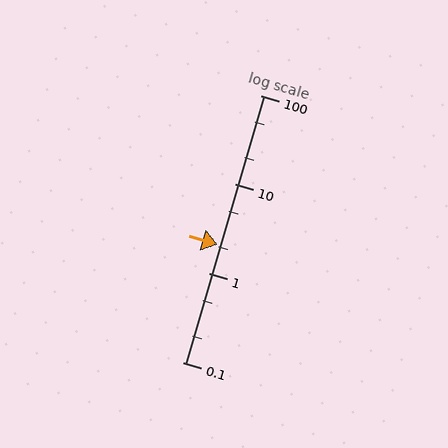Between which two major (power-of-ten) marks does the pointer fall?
The pointer is between 1 and 10.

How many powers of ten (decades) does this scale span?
The scale spans 3 decades, from 0.1 to 100.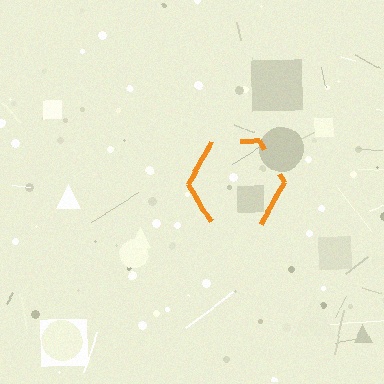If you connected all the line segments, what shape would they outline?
They would outline a hexagon.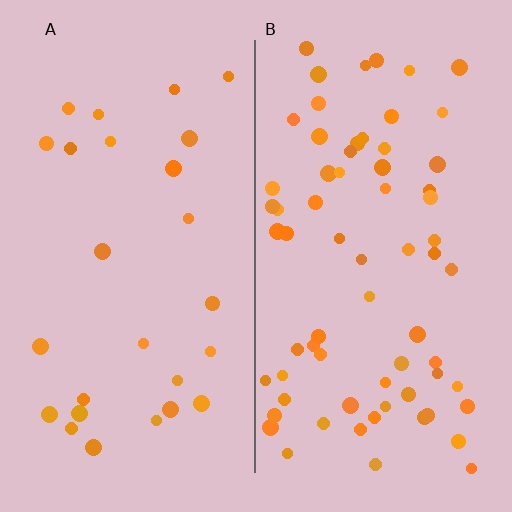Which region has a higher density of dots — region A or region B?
B (the right).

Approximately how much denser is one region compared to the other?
Approximately 2.6× — region B over region A.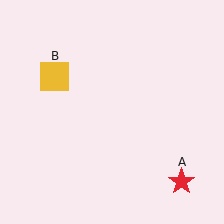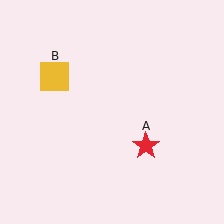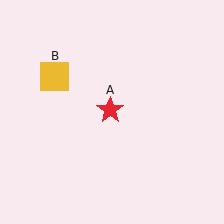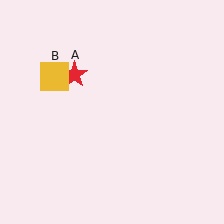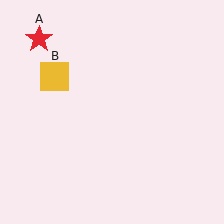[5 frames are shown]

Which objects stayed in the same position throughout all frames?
Yellow square (object B) remained stationary.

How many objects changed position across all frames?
1 object changed position: red star (object A).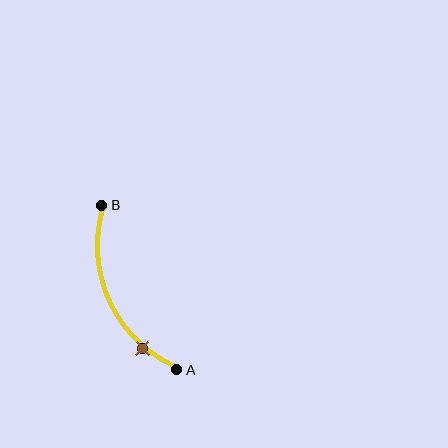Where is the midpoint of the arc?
The arc midpoint is the point on the curve farthest from the straight line joining A and B. It sits to the left of that line.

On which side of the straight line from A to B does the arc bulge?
The arc bulges to the left of the straight line connecting A and B.